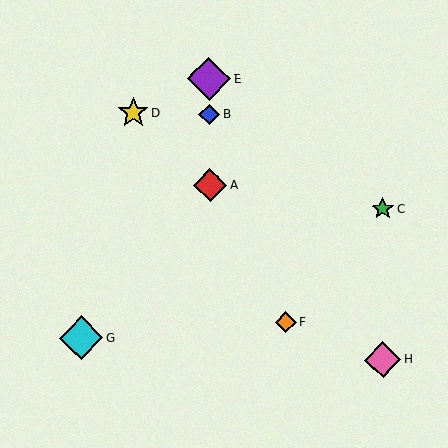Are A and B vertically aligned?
Yes, both are at x≈210.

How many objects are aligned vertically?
3 objects (A, B, E) are aligned vertically.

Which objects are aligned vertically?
Objects A, B, E are aligned vertically.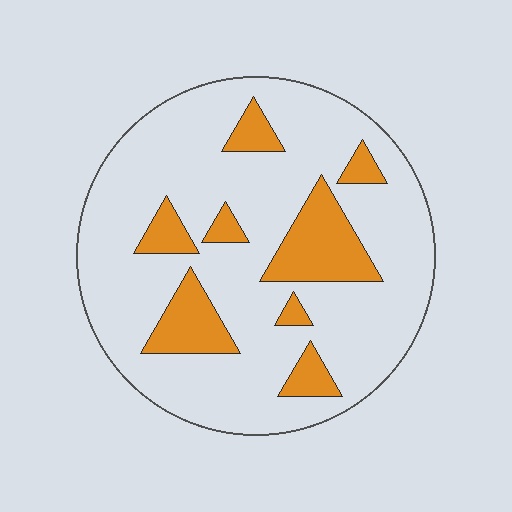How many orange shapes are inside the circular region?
8.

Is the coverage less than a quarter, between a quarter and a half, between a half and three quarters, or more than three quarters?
Less than a quarter.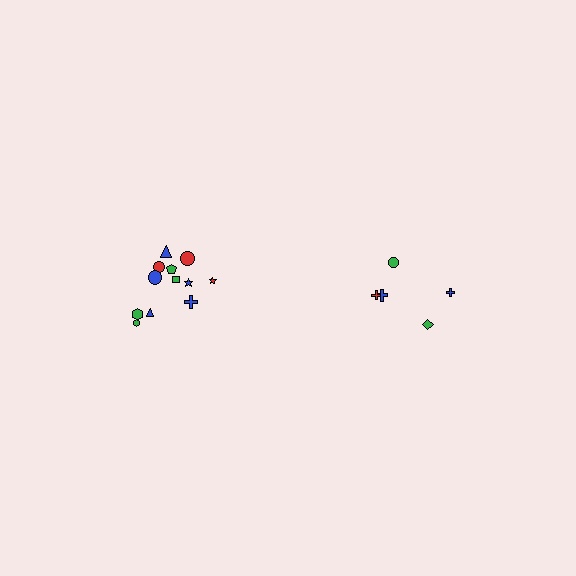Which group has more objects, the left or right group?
The left group.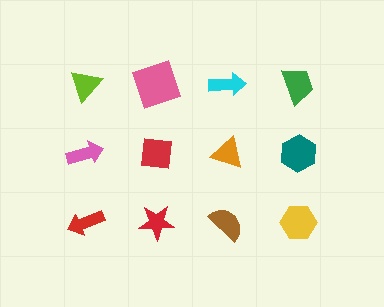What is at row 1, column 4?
A green trapezoid.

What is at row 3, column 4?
A yellow hexagon.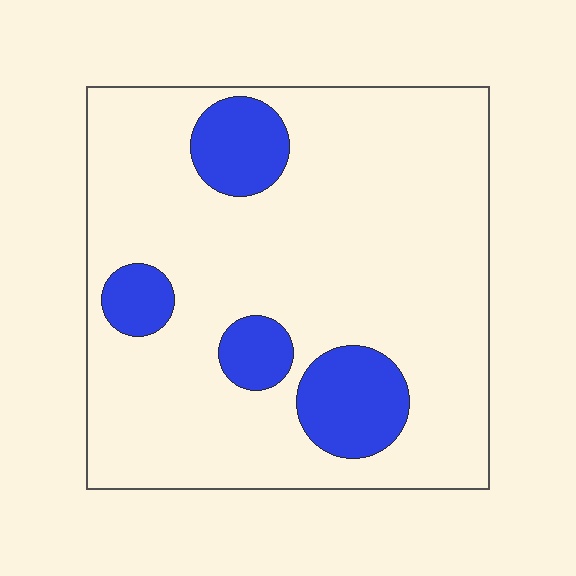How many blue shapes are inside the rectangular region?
4.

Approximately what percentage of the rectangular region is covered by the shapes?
Approximately 15%.